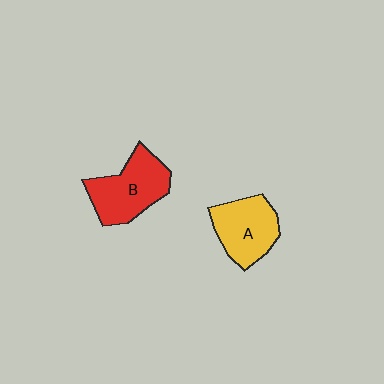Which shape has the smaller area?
Shape A (yellow).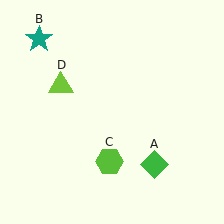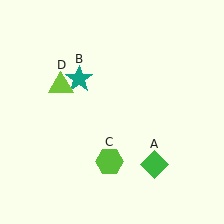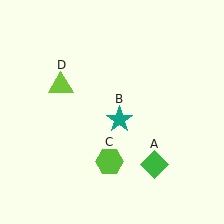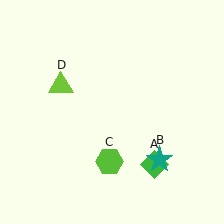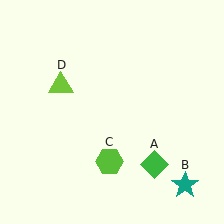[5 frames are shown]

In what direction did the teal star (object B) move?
The teal star (object B) moved down and to the right.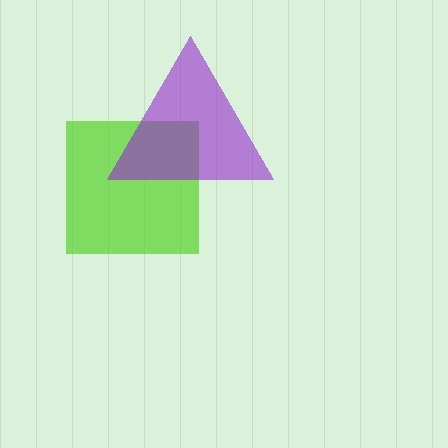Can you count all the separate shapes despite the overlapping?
Yes, there are 2 separate shapes.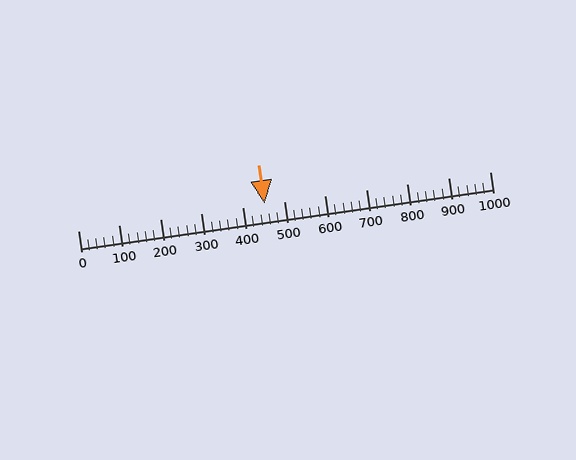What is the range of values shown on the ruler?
The ruler shows values from 0 to 1000.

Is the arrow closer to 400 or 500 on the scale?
The arrow is closer to 500.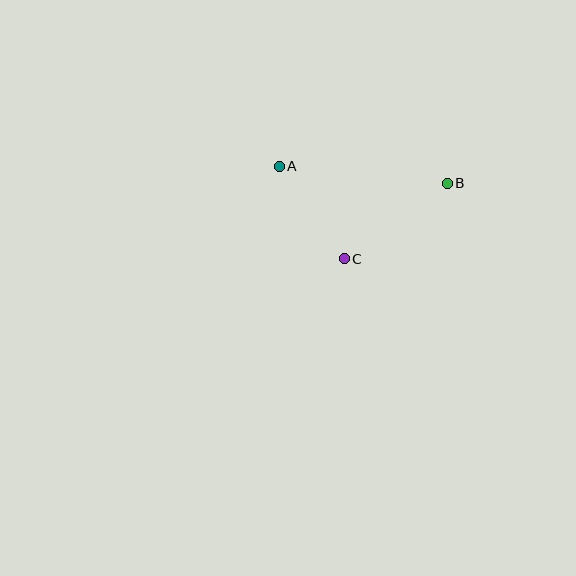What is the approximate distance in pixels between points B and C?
The distance between B and C is approximately 128 pixels.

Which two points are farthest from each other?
Points A and B are farthest from each other.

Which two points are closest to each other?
Points A and C are closest to each other.